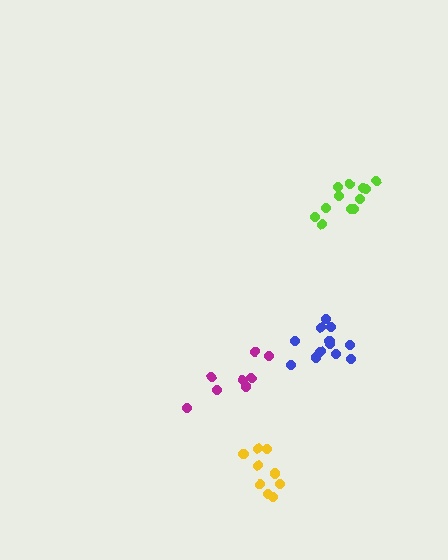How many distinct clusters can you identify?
There are 4 distinct clusters.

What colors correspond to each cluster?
The clusters are colored: magenta, yellow, lime, blue.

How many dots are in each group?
Group 1: 8 dots, Group 2: 9 dots, Group 3: 12 dots, Group 4: 12 dots (41 total).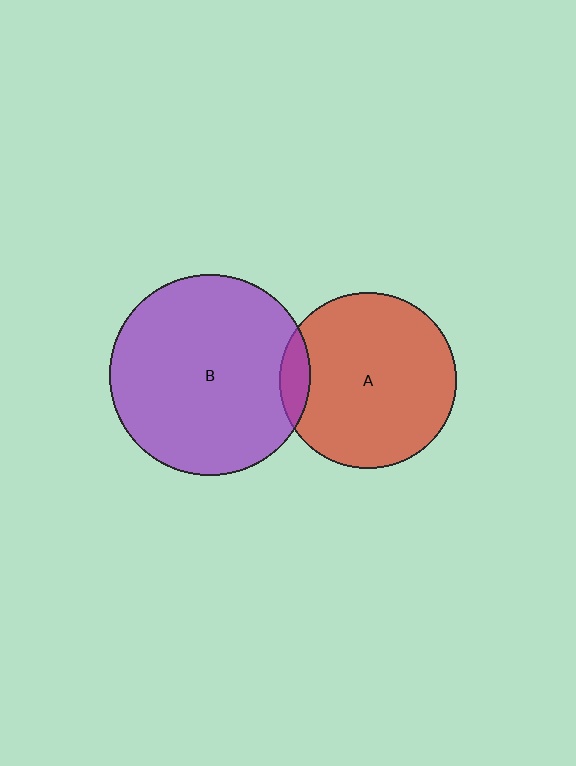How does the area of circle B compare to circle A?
Approximately 1.3 times.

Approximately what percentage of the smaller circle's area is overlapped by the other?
Approximately 10%.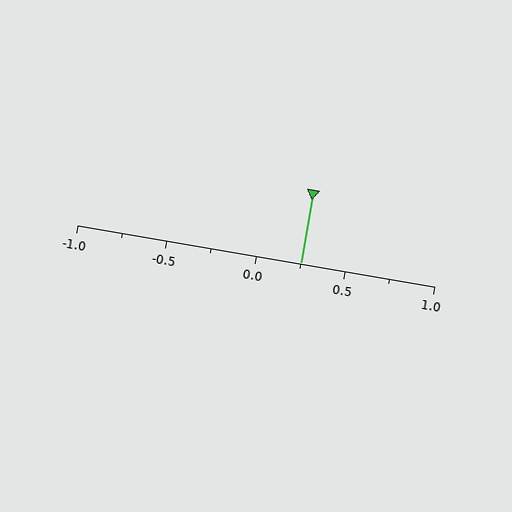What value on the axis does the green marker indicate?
The marker indicates approximately 0.25.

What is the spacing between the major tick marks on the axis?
The major ticks are spaced 0.5 apart.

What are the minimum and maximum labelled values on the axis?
The axis runs from -1.0 to 1.0.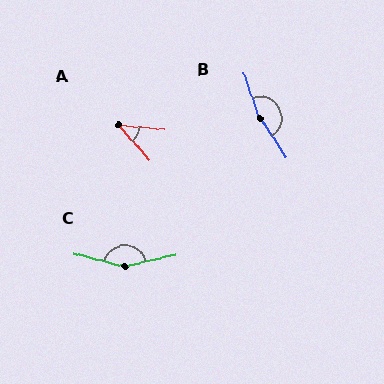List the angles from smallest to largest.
A (43°), C (152°), B (166°).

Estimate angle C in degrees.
Approximately 152 degrees.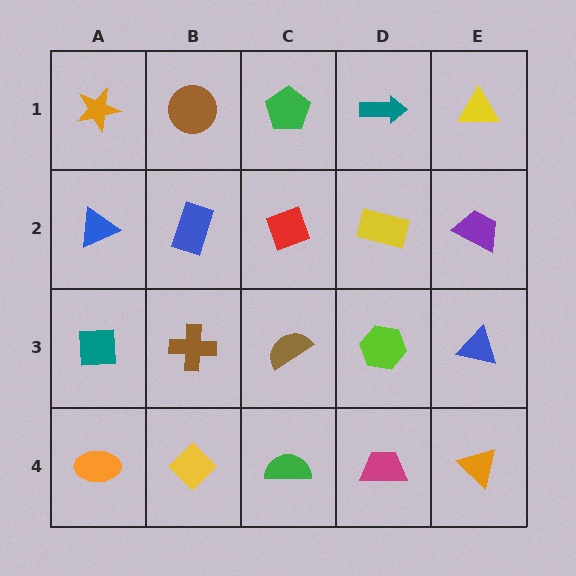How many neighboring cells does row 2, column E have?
3.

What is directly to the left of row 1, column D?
A green pentagon.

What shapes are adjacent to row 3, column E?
A purple trapezoid (row 2, column E), an orange triangle (row 4, column E), a lime hexagon (row 3, column D).